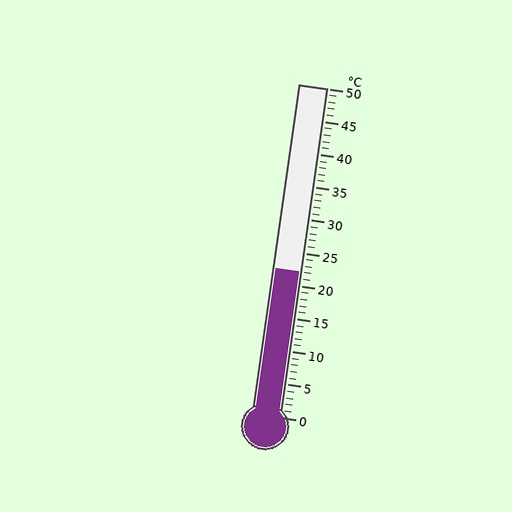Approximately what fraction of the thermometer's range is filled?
The thermometer is filled to approximately 45% of its range.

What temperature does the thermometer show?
The thermometer shows approximately 22°C.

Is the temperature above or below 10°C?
The temperature is above 10°C.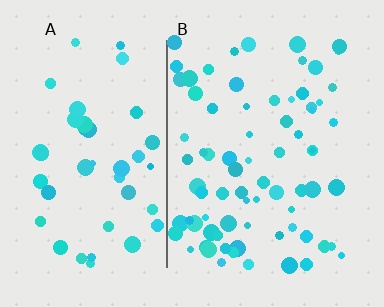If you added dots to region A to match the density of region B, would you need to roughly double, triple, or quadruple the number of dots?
Approximately double.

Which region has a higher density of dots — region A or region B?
B (the right).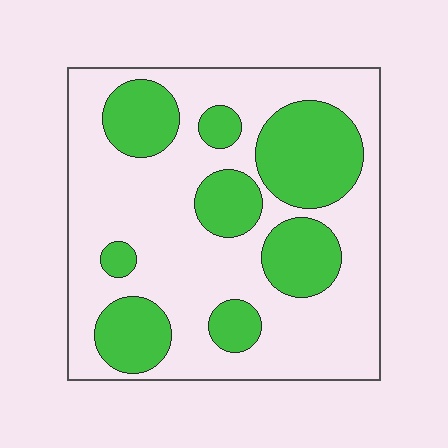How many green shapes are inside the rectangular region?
8.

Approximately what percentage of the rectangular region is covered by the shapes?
Approximately 35%.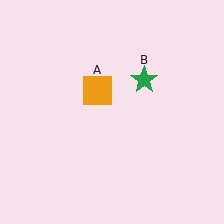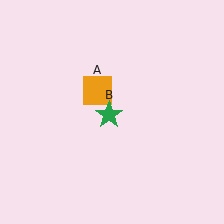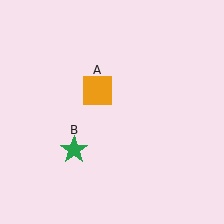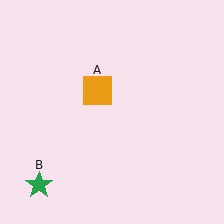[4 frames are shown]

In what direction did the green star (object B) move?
The green star (object B) moved down and to the left.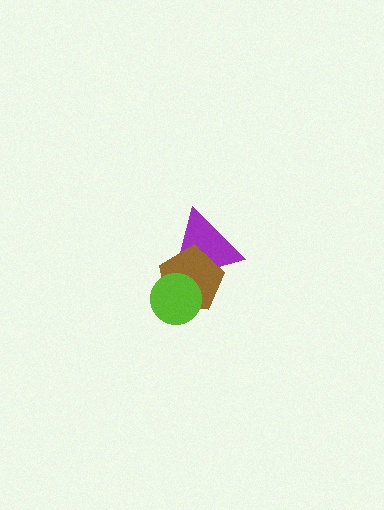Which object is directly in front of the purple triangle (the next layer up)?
The brown pentagon is directly in front of the purple triangle.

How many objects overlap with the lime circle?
2 objects overlap with the lime circle.